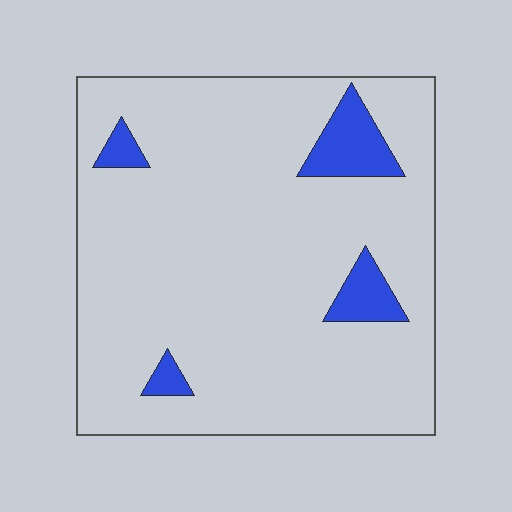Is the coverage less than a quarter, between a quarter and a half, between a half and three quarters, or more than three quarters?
Less than a quarter.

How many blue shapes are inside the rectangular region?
4.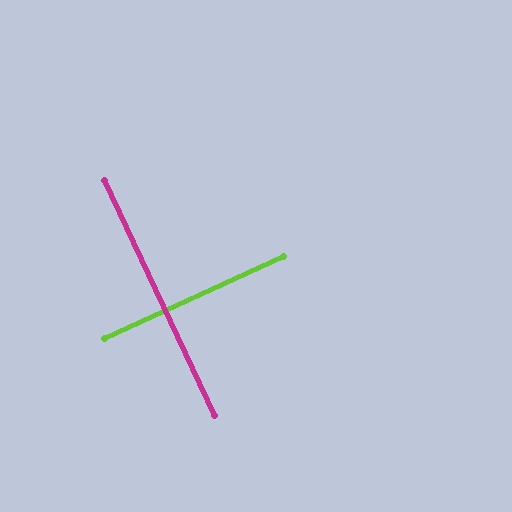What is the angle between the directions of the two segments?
Approximately 89 degrees.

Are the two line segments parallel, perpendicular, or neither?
Perpendicular — they meet at approximately 89°.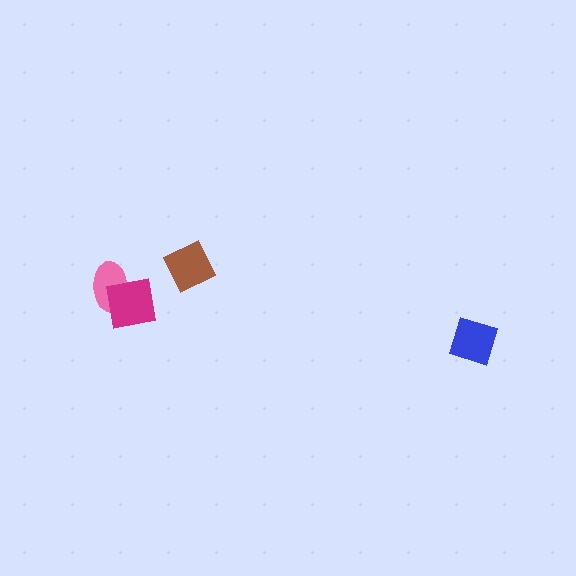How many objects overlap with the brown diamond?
0 objects overlap with the brown diamond.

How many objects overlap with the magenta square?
1 object overlaps with the magenta square.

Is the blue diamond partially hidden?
No, no other shape covers it.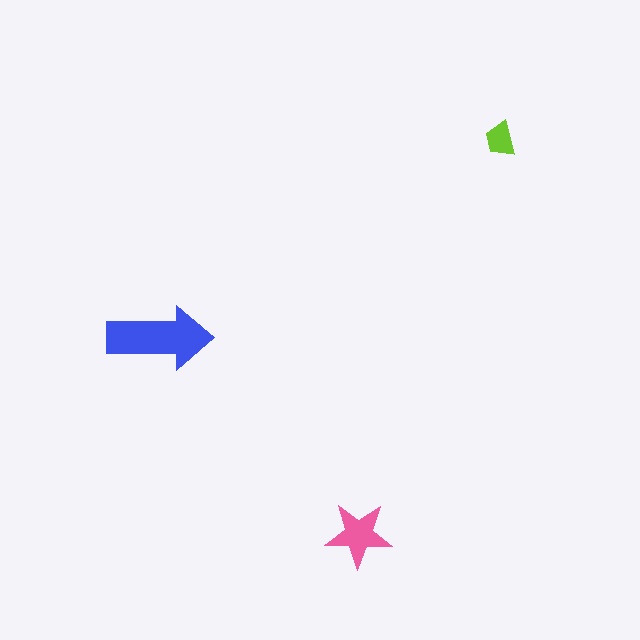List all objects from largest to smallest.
The blue arrow, the pink star, the lime trapezoid.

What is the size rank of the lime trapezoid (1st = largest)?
3rd.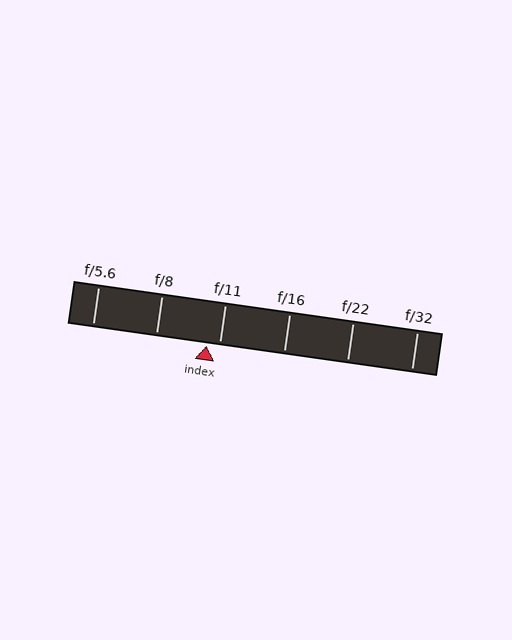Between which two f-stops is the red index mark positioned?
The index mark is between f/8 and f/11.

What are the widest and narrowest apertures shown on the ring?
The widest aperture shown is f/5.6 and the narrowest is f/32.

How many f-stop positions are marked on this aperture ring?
There are 6 f-stop positions marked.